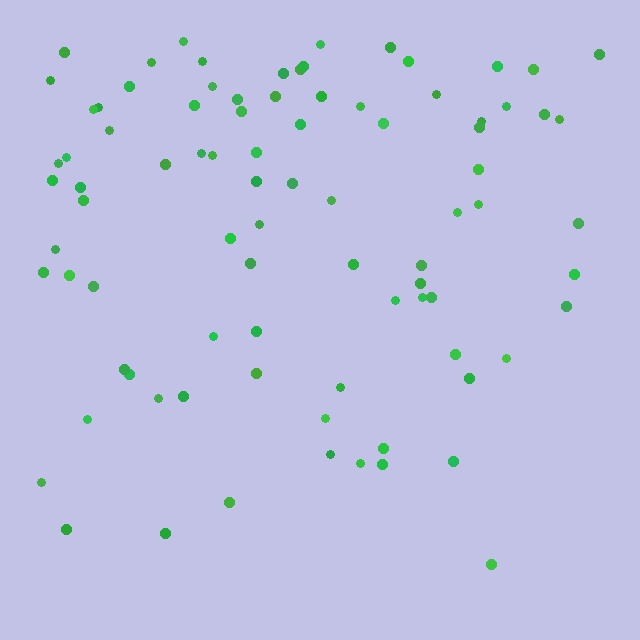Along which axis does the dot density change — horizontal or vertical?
Vertical.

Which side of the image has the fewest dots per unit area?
The bottom.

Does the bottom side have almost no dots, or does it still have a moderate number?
Still a moderate number, just noticeably fewer than the top.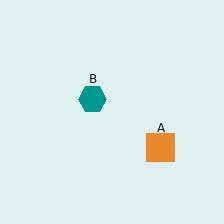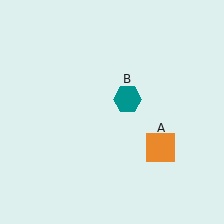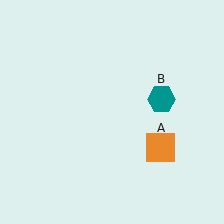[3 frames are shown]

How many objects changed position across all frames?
1 object changed position: teal hexagon (object B).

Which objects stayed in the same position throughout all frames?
Orange square (object A) remained stationary.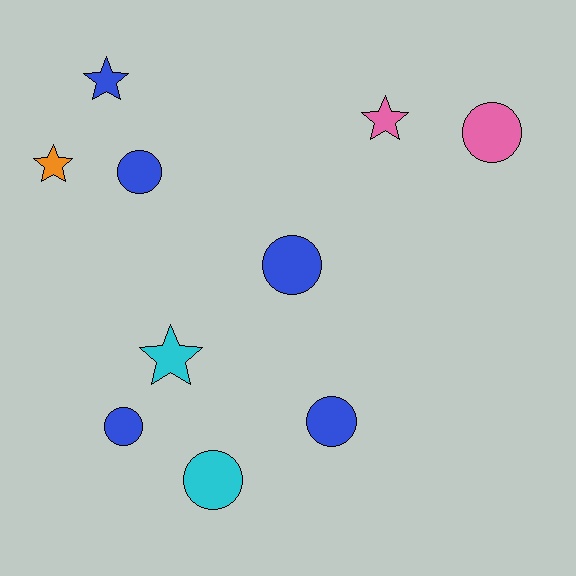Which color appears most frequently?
Blue, with 5 objects.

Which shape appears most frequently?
Circle, with 6 objects.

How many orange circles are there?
There are no orange circles.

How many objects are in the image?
There are 10 objects.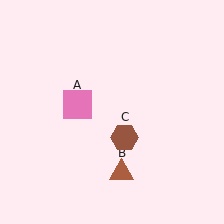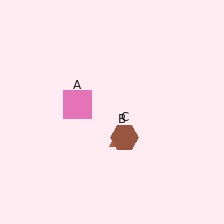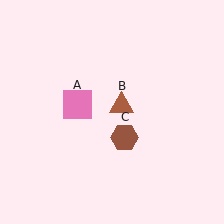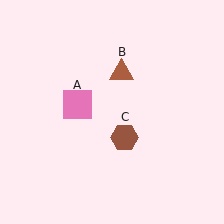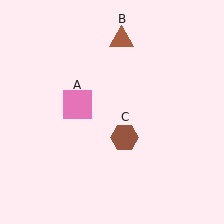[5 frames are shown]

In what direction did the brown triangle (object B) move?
The brown triangle (object B) moved up.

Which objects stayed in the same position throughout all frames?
Pink square (object A) and brown hexagon (object C) remained stationary.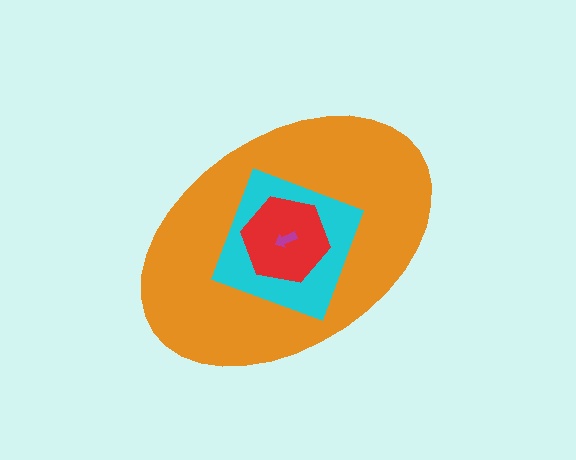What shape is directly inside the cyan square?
The red hexagon.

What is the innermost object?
The magenta arrow.